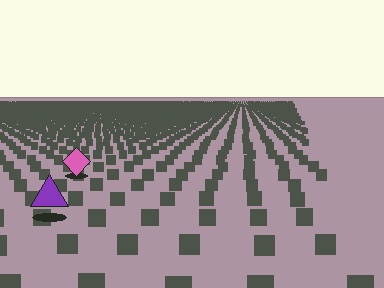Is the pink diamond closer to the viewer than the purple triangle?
No. The purple triangle is closer — you can tell from the texture gradient: the ground texture is coarser near it.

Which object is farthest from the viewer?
The pink diamond is farthest from the viewer. It appears smaller and the ground texture around it is denser.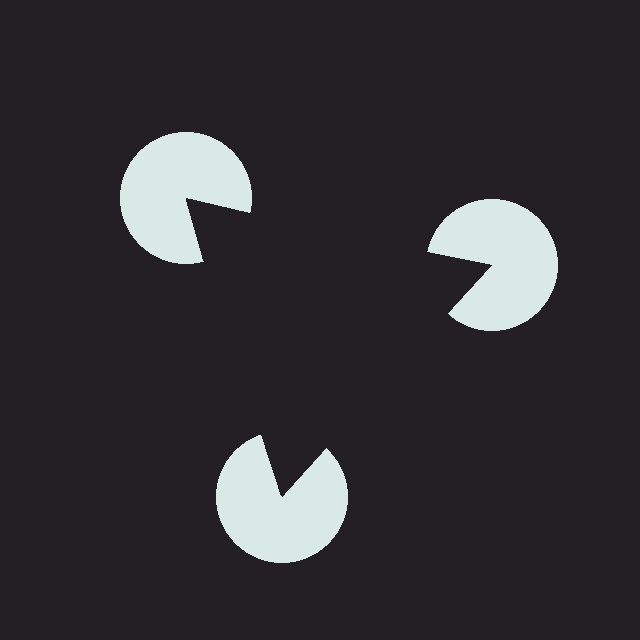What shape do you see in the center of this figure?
An illusory triangle — its edges are inferred from the aligned wedge cuts in the pac-man discs, not physically drawn.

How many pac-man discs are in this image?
There are 3 — one at each vertex of the illusory triangle.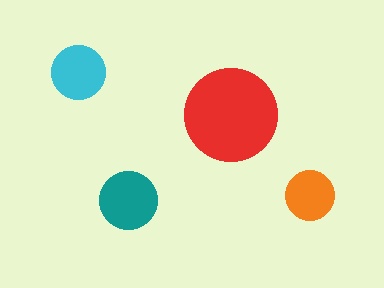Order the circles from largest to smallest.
the red one, the teal one, the cyan one, the orange one.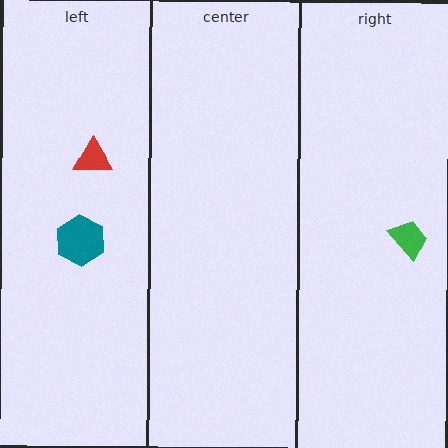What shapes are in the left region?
The red triangle, the teal hexagon.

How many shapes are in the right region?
1.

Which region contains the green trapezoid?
The right region.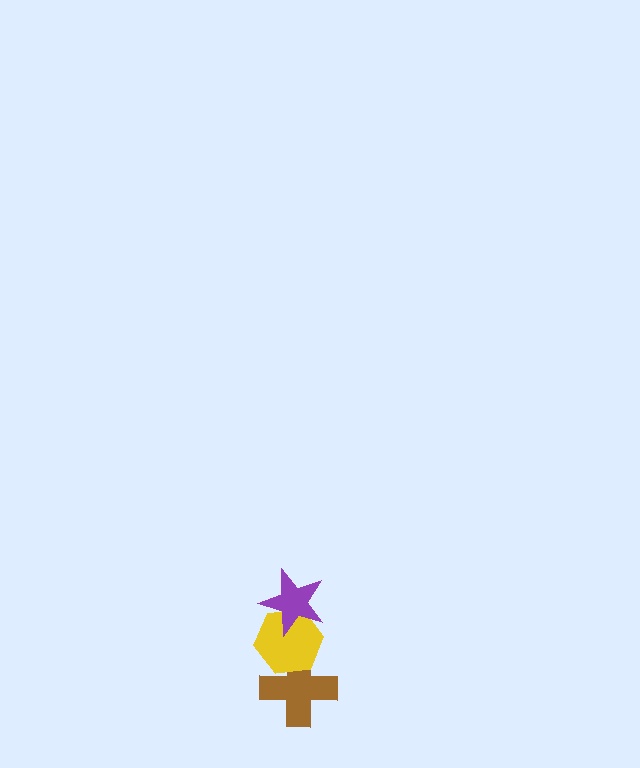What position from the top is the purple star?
The purple star is 1st from the top.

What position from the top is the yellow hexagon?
The yellow hexagon is 2nd from the top.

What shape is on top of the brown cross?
The yellow hexagon is on top of the brown cross.